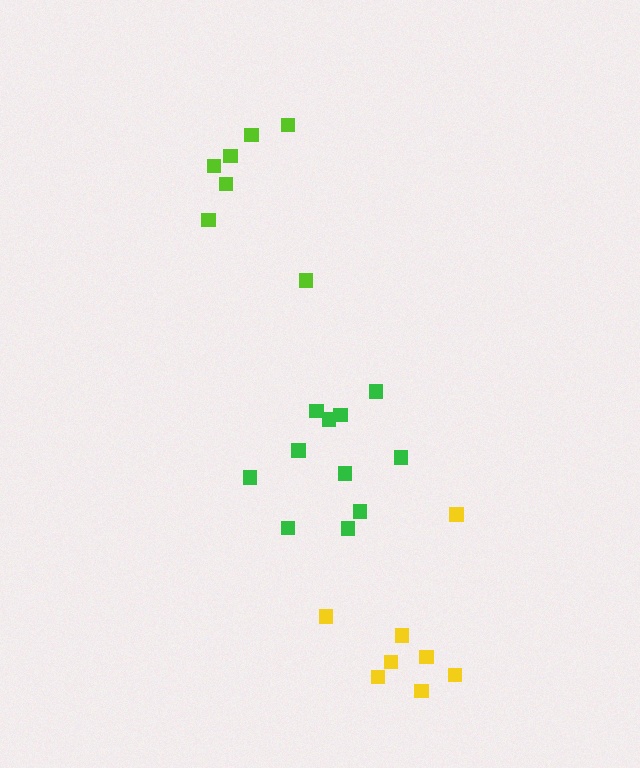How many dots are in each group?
Group 1: 11 dots, Group 2: 7 dots, Group 3: 8 dots (26 total).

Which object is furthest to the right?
The yellow cluster is rightmost.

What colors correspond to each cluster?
The clusters are colored: green, lime, yellow.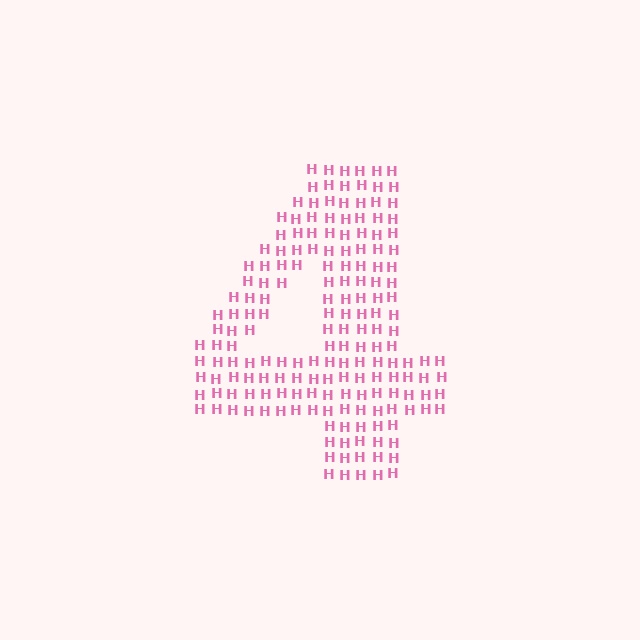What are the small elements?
The small elements are letter H's.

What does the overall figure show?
The overall figure shows the digit 4.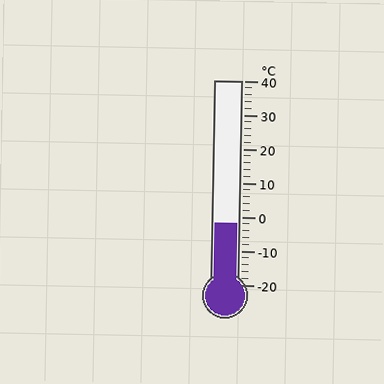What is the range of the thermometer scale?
The thermometer scale ranges from -20°C to 40°C.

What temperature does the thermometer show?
The thermometer shows approximately -2°C.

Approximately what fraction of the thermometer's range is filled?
The thermometer is filled to approximately 30% of its range.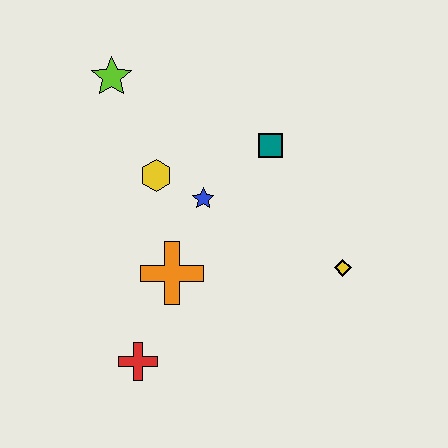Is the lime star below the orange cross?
No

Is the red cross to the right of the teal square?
No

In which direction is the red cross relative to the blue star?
The red cross is below the blue star.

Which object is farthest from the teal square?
The red cross is farthest from the teal square.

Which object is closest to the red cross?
The orange cross is closest to the red cross.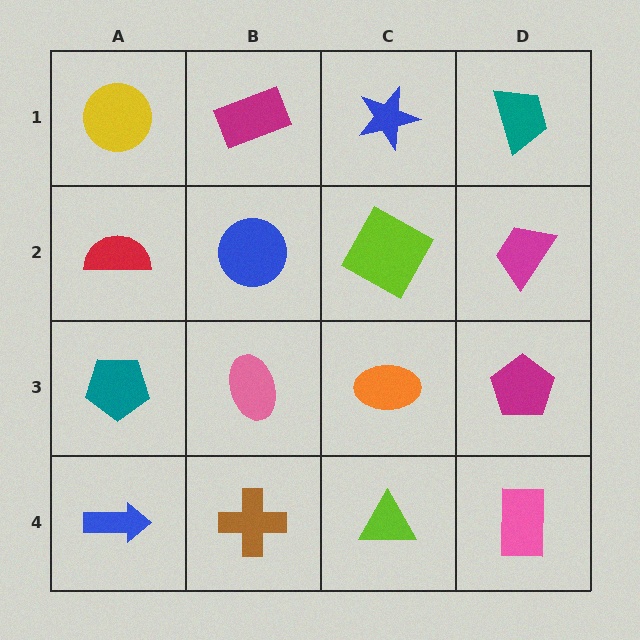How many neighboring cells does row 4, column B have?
3.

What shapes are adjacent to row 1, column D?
A magenta trapezoid (row 2, column D), a blue star (row 1, column C).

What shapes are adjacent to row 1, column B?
A blue circle (row 2, column B), a yellow circle (row 1, column A), a blue star (row 1, column C).